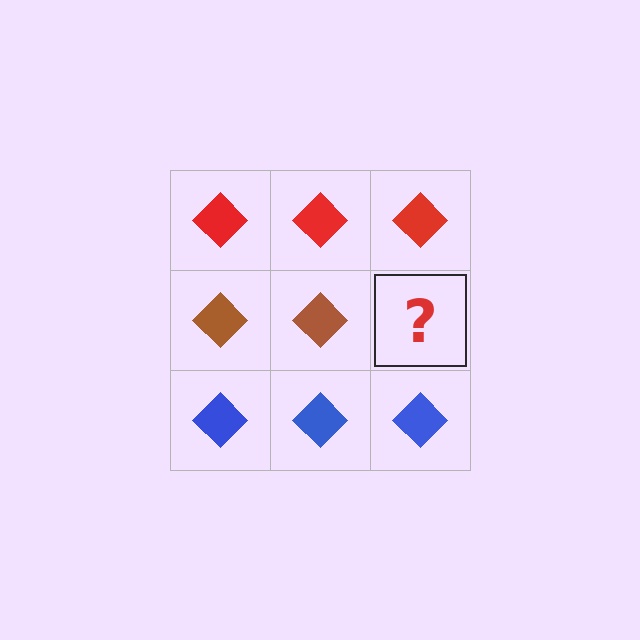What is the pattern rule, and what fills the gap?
The rule is that each row has a consistent color. The gap should be filled with a brown diamond.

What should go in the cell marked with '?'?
The missing cell should contain a brown diamond.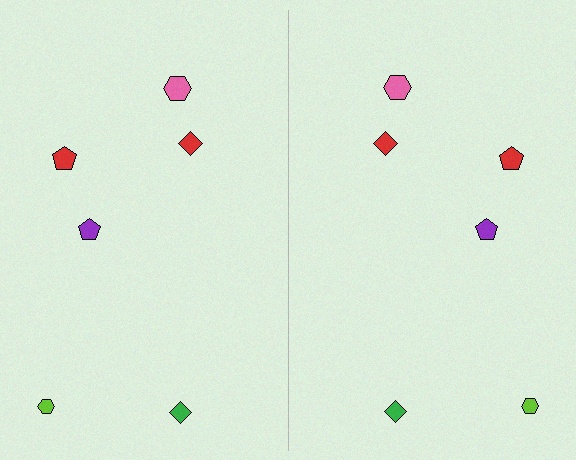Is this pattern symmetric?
Yes, this pattern has bilateral (reflection) symmetry.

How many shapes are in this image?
There are 12 shapes in this image.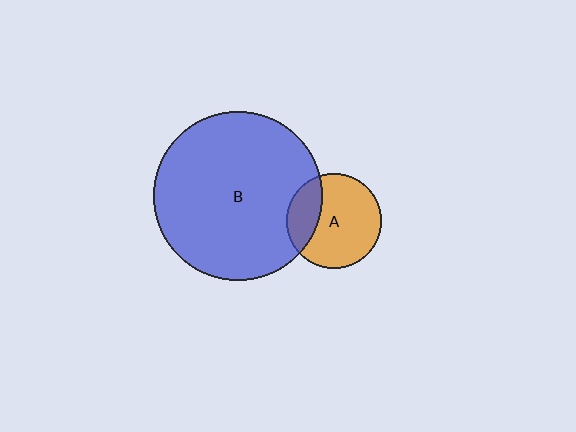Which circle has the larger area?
Circle B (blue).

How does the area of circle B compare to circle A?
Approximately 3.2 times.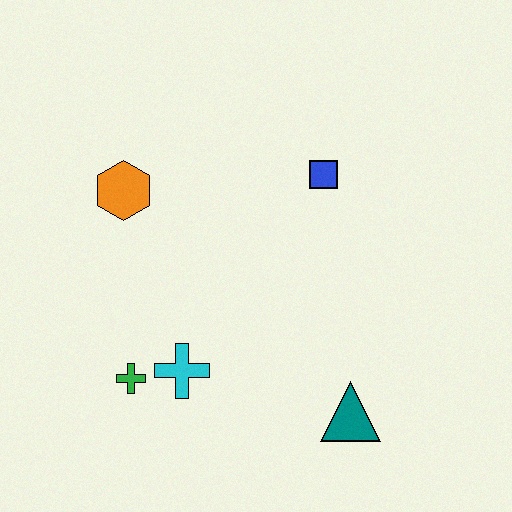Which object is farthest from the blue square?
The green cross is farthest from the blue square.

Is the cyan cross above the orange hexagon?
No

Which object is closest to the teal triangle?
The cyan cross is closest to the teal triangle.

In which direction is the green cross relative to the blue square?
The green cross is below the blue square.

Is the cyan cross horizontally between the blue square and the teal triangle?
No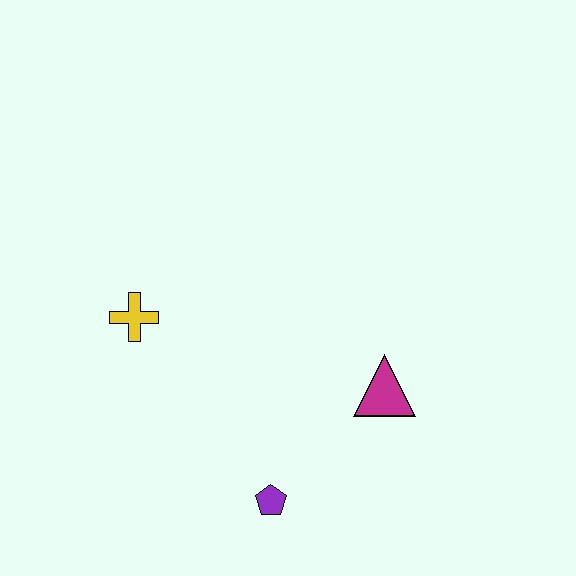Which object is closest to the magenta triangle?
The purple pentagon is closest to the magenta triangle.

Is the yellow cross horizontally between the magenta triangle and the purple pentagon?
No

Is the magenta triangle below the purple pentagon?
No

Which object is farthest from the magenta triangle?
The yellow cross is farthest from the magenta triangle.